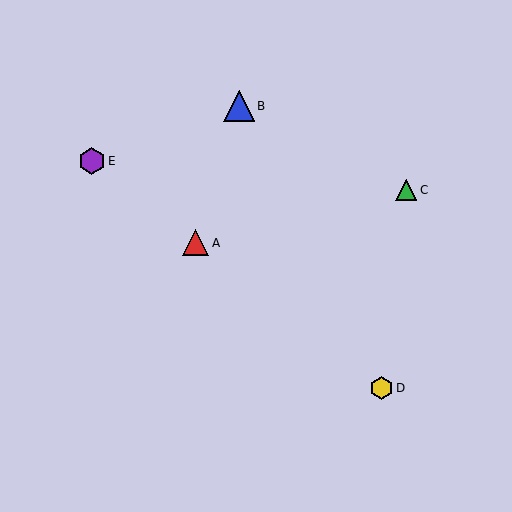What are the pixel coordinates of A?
Object A is at (196, 243).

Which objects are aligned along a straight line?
Objects A, D, E are aligned along a straight line.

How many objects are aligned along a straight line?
3 objects (A, D, E) are aligned along a straight line.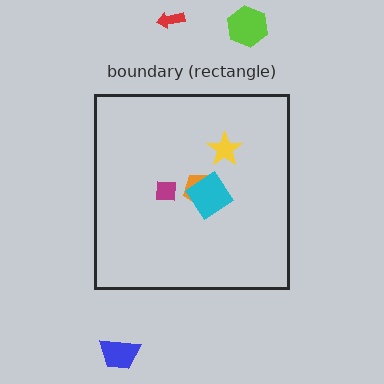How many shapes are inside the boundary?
4 inside, 3 outside.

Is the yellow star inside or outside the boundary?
Inside.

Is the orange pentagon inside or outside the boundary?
Inside.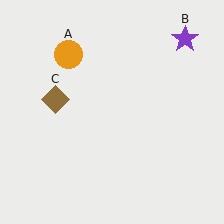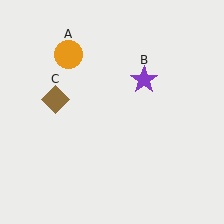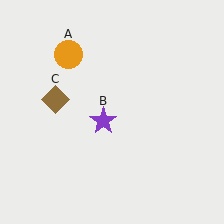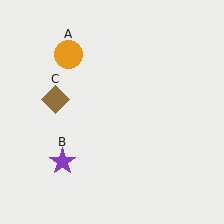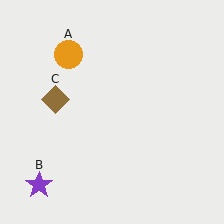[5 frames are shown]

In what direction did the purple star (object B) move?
The purple star (object B) moved down and to the left.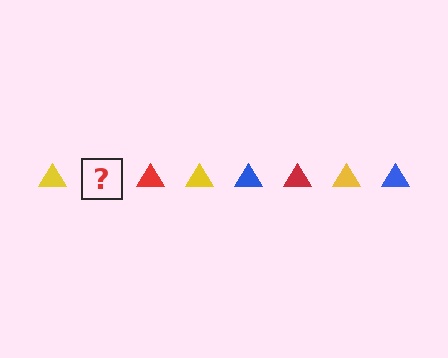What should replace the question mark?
The question mark should be replaced with a blue triangle.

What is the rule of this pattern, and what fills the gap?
The rule is that the pattern cycles through yellow, blue, red triangles. The gap should be filled with a blue triangle.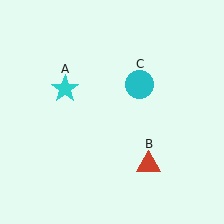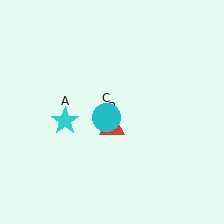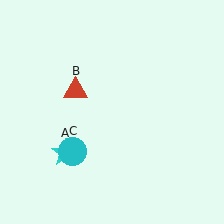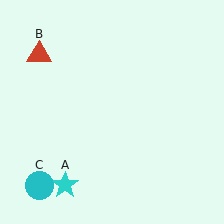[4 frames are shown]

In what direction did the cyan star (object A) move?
The cyan star (object A) moved down.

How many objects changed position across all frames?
3 objects changed position: cyan star (object A), red triangle (object B), cyan circle (object C).